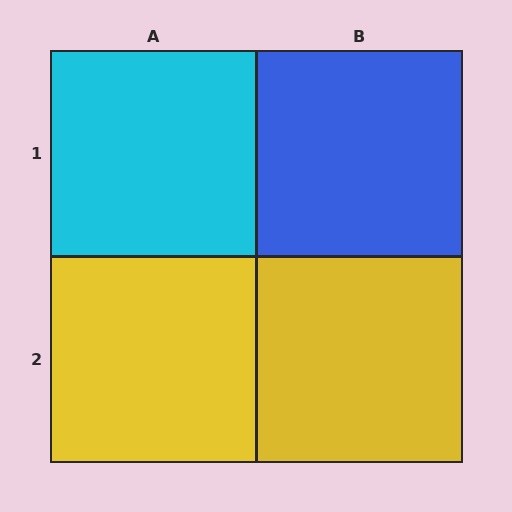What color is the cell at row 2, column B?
Yellow.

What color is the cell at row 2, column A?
Yellow.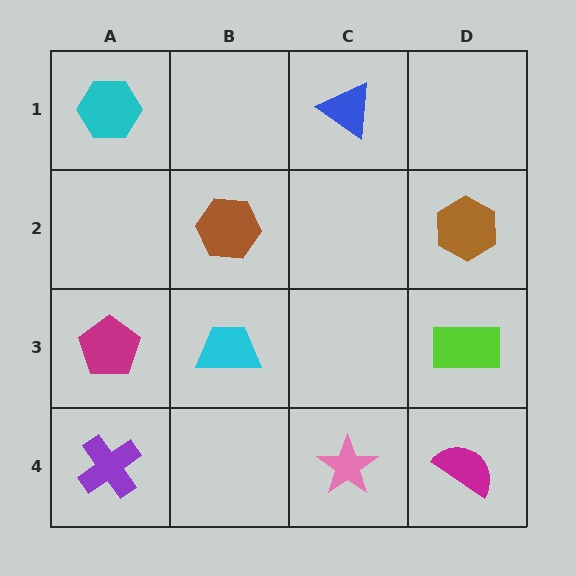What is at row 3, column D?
A lime rectangle.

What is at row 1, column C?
A blue triangle.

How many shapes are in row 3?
3 shapes.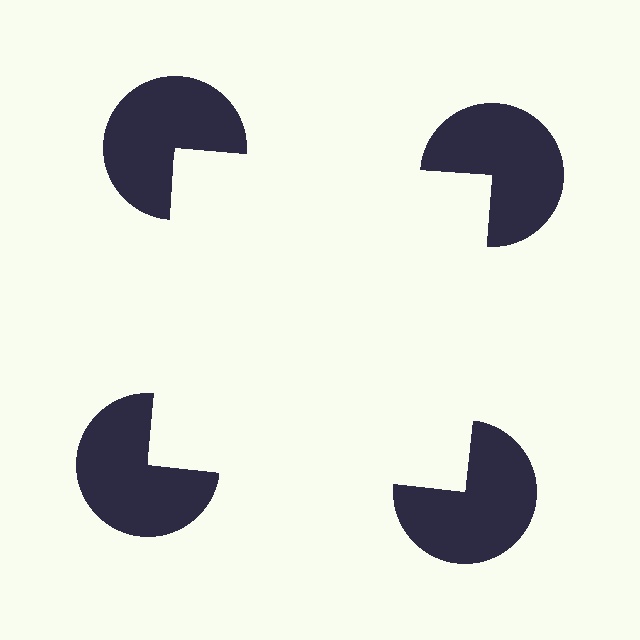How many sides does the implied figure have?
4 sides.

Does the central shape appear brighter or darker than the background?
It typically appears slightly brighter than the background, even though no actual brightness change is drawn.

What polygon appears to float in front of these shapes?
An illusory square — its edges are inferred from the aligned wedge cuts in the pac-man discs, not physically drawn.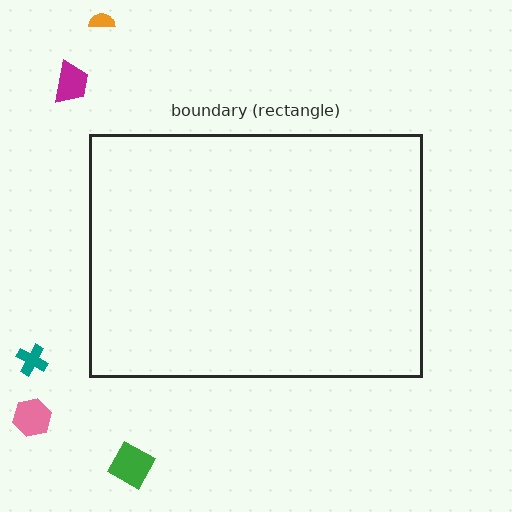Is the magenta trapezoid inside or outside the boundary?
Outside.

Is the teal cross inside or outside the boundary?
Outside.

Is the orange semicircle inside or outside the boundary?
Outside.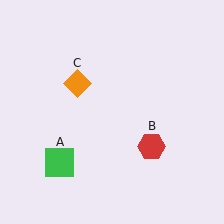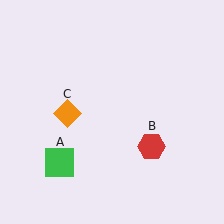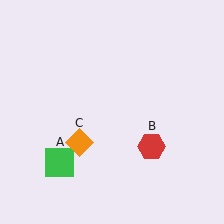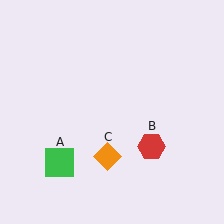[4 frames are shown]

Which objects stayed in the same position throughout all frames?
Green square (object A) and red hexagon (object B) remained stationary.